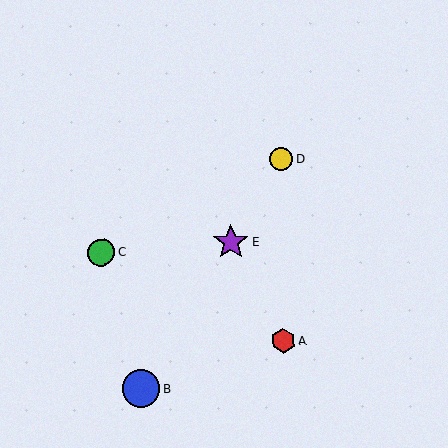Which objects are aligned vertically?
Objects A, D are aligned vertically.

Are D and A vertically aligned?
Yes, both are at x≈281.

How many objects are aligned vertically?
2 objects (A, D) are aligned vertically.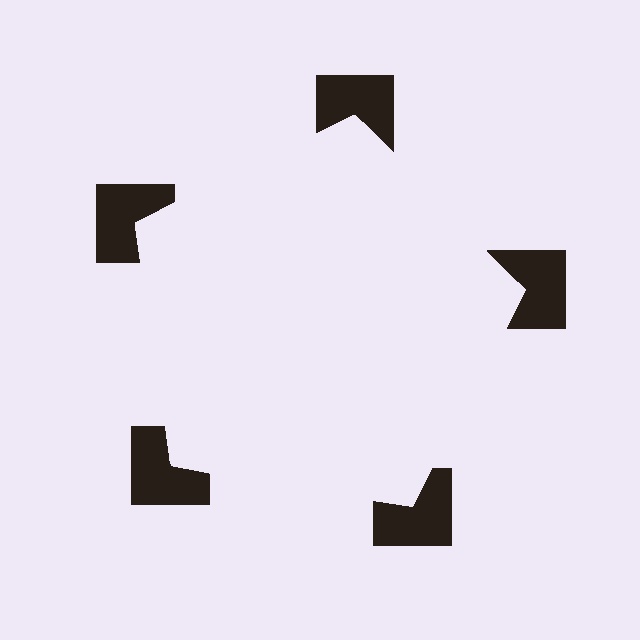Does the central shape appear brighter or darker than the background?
It typically appears slightly brighter than the background, even though no actual brightness change is drawn.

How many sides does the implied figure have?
5 sides.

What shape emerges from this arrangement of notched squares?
An illusory pentagon — its edges are inferred from the aligned wedge cuts in the notched squares, not physically drawn.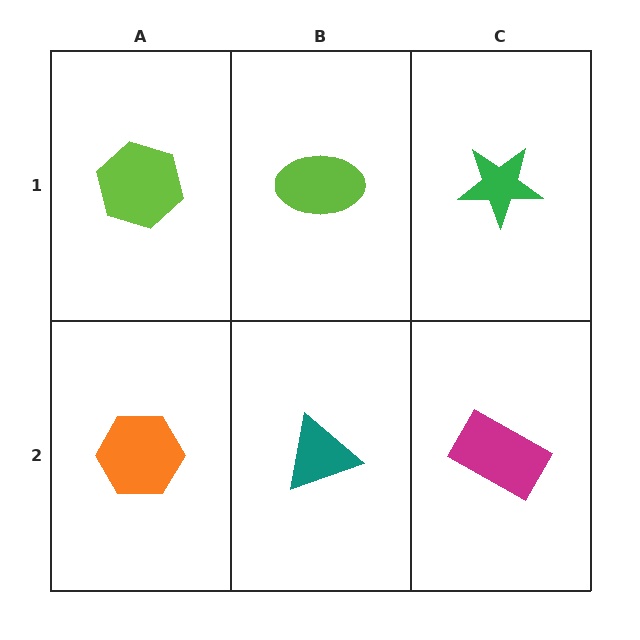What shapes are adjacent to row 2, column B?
A lime ellipse (row 1, column B), an orange hexagon (row 2, column A), a magenta rectangle (row 2, column C).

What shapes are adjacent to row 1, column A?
An orange hexagon (row 2, column A), a lime ellipse (row 1, column B).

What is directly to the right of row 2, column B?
A magenta rectangle.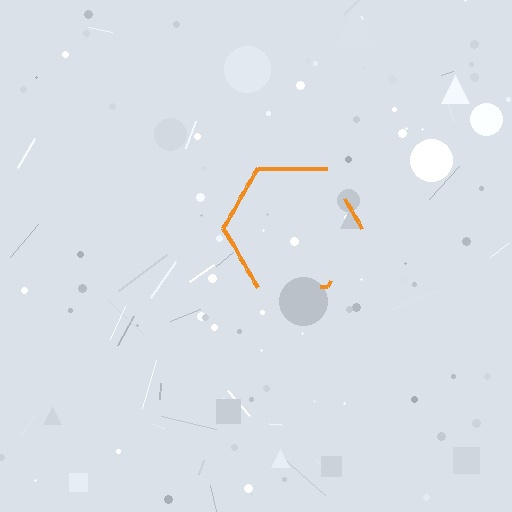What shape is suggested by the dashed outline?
The dashed outline suggests a hexagon.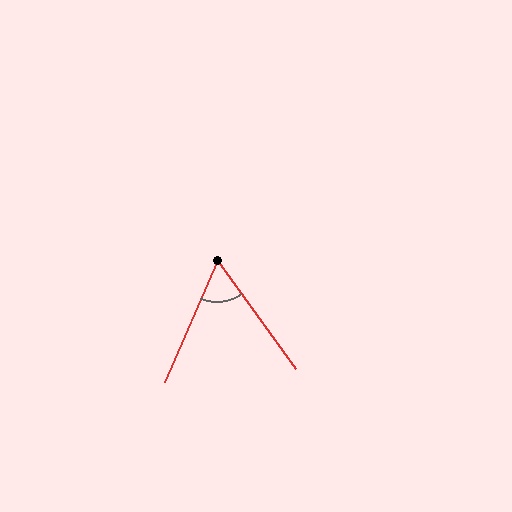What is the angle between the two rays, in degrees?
Approximately 59 degrees.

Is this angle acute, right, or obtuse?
It is acute.